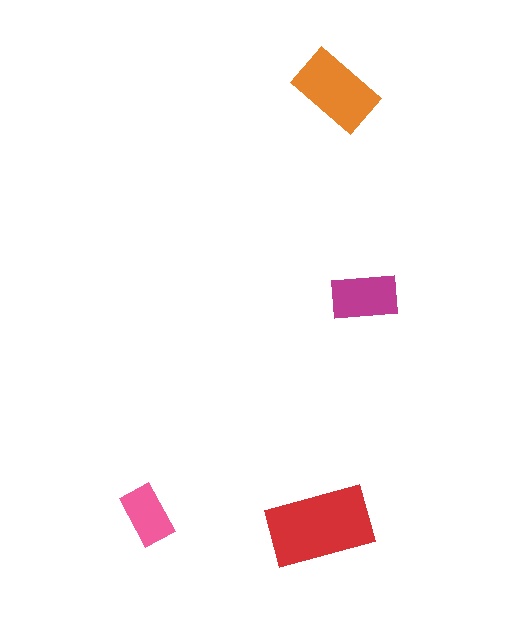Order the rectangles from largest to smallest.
the red one, the orange one, the magenta one, the pink one.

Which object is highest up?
The orange rectangle is topmost.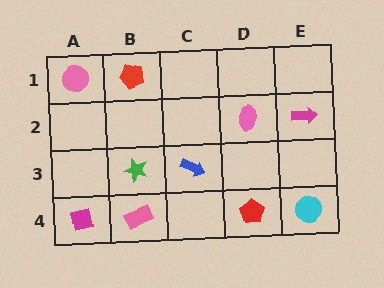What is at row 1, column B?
A red pentagon.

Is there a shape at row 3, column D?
No, that cell is empty.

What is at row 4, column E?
A cyan circle.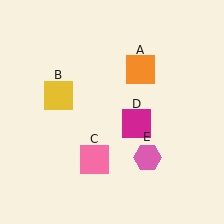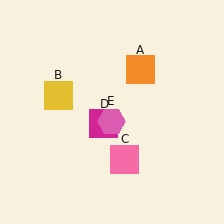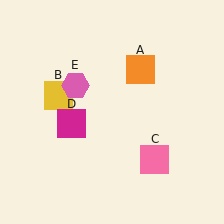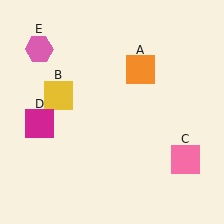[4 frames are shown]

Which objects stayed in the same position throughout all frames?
Orange square (object A) and yellow square (object B) remained stationary.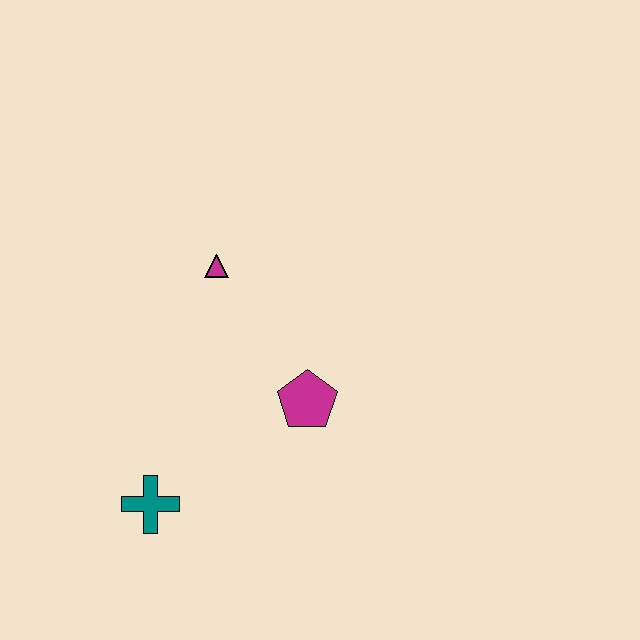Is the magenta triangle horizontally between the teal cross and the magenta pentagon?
Yes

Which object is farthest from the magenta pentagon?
The teal cross is farthest from the magenta pentagon.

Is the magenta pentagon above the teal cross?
Yes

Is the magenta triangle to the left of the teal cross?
No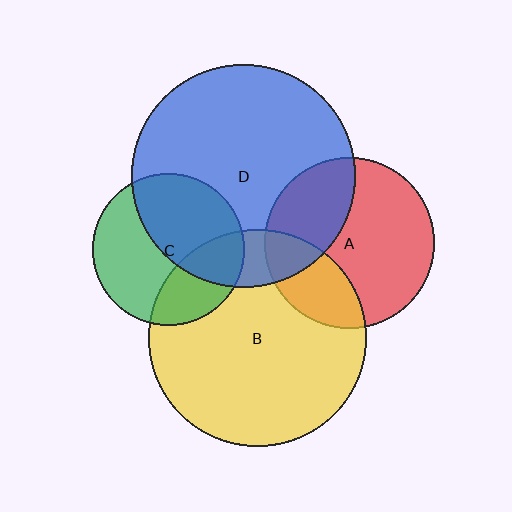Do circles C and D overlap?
Yes.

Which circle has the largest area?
Circle D (blue).